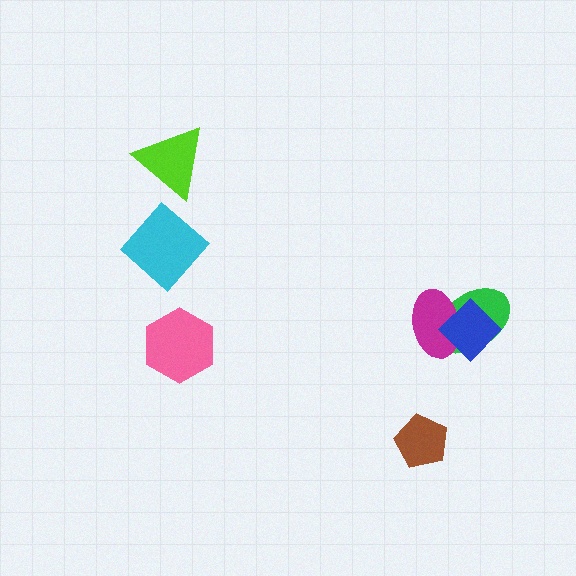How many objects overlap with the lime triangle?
0 objects overlap with the lime triangle.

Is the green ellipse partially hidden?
Yes, it is partially covered by another shape.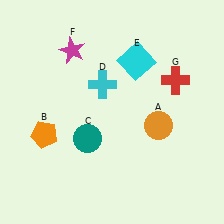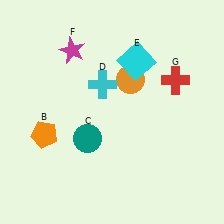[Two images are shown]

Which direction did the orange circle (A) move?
The orange circle (A) moved up.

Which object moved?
The orange circle (A) moved up.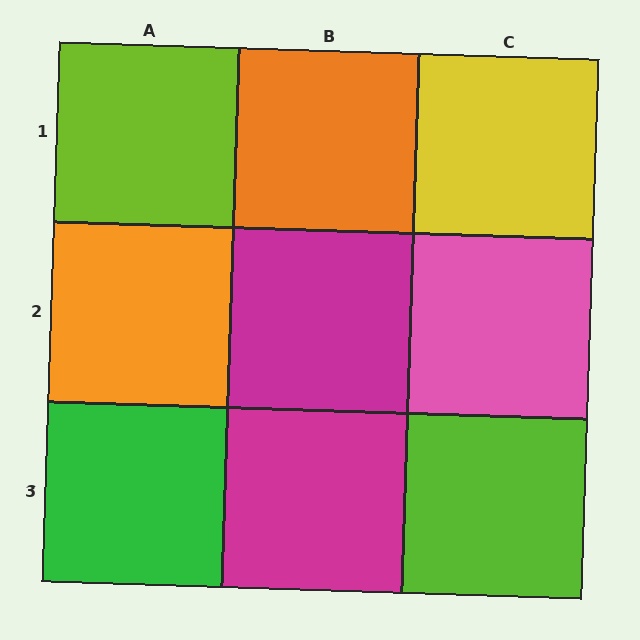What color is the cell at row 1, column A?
Lime.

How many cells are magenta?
2 cells are magenta.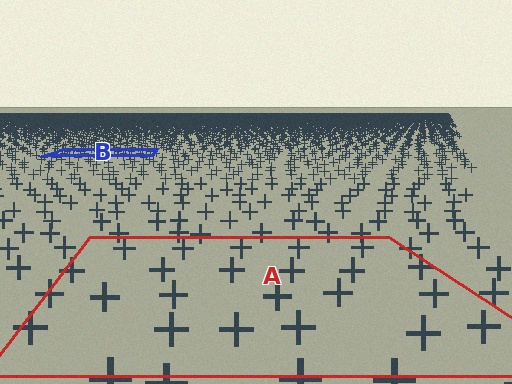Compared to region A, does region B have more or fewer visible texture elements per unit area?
Region B has more texture elements per unit area — they are packed more densely because it is farther away.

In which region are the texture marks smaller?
The texture marks are smaller in region B, because it is farther away.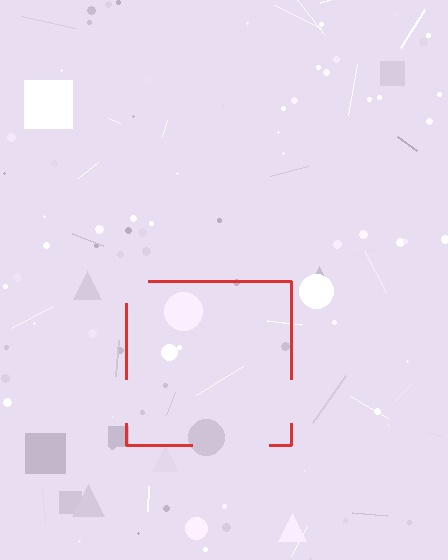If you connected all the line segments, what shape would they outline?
They would outline a square.